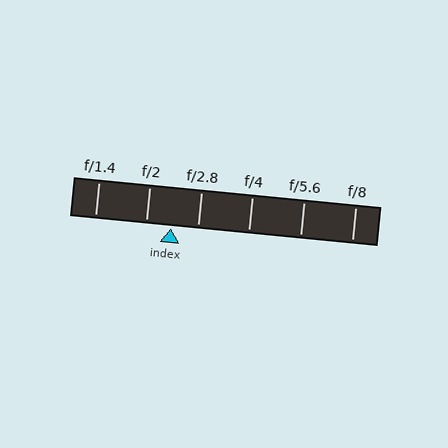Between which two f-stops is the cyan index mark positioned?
The index mark is between f/2 and f/2.8.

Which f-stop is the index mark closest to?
The index mark is closest to f/2.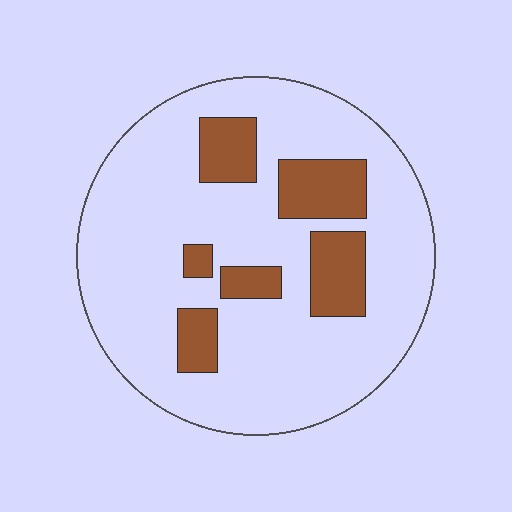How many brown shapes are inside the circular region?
6.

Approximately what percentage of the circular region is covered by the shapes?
Approximately 20%.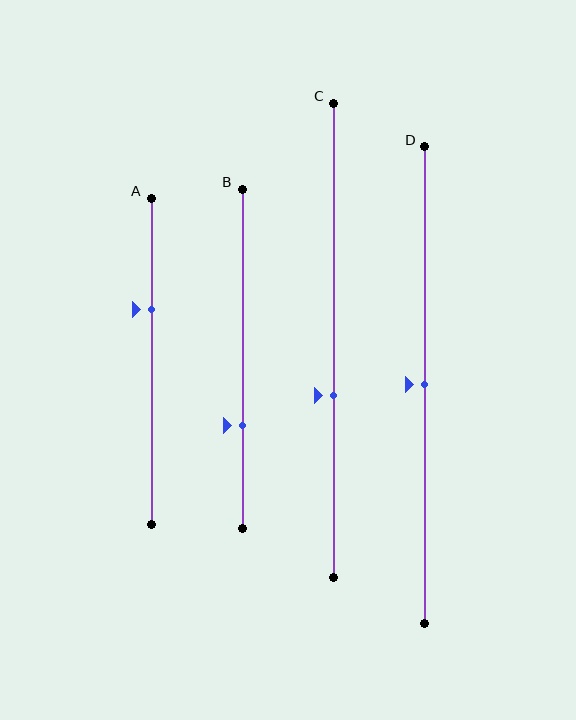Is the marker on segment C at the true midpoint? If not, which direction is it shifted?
No, the marker on segment C is shifted downward by about 12% of the segment length.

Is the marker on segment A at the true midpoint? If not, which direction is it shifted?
No, the marker on segment A is shifted upward by about 16% of the segment length.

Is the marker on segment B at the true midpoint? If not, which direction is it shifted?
No, the marker on segment B is shifted downward by about 20% of the segment length.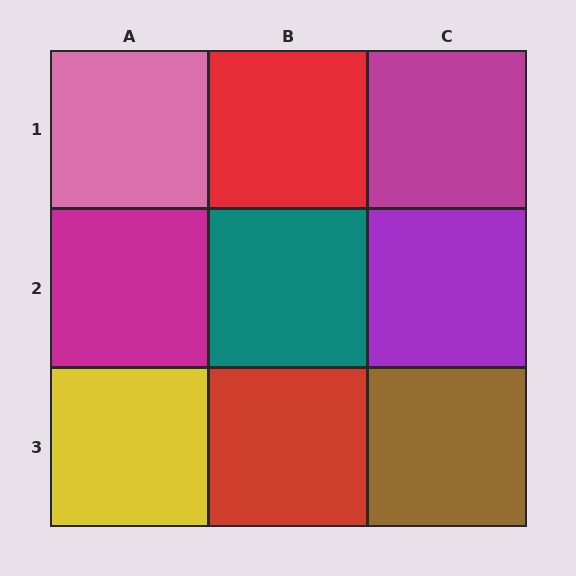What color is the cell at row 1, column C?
Magenta.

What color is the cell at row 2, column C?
Purple.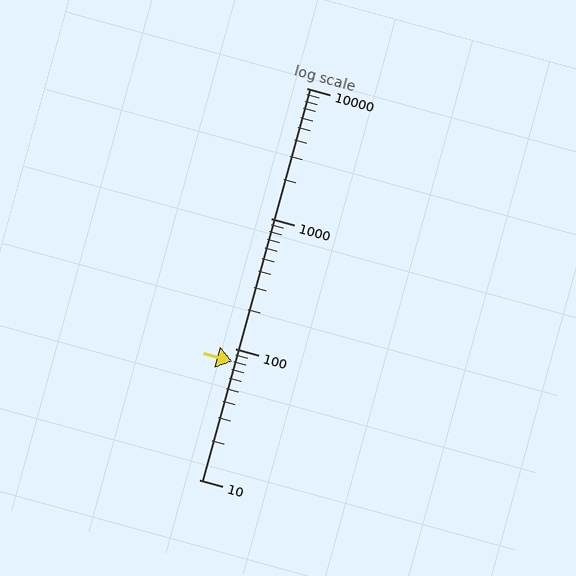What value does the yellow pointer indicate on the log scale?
The pointer indicates approximately 81.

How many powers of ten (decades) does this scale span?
The scale spans 3 decades, from 10 to 10000.